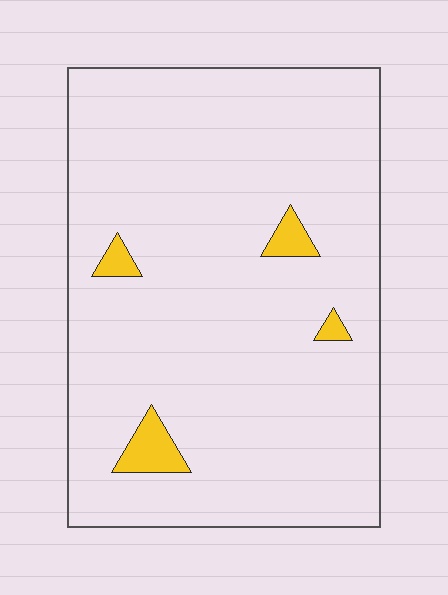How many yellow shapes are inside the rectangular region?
4.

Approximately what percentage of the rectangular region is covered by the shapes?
Approximately 5%.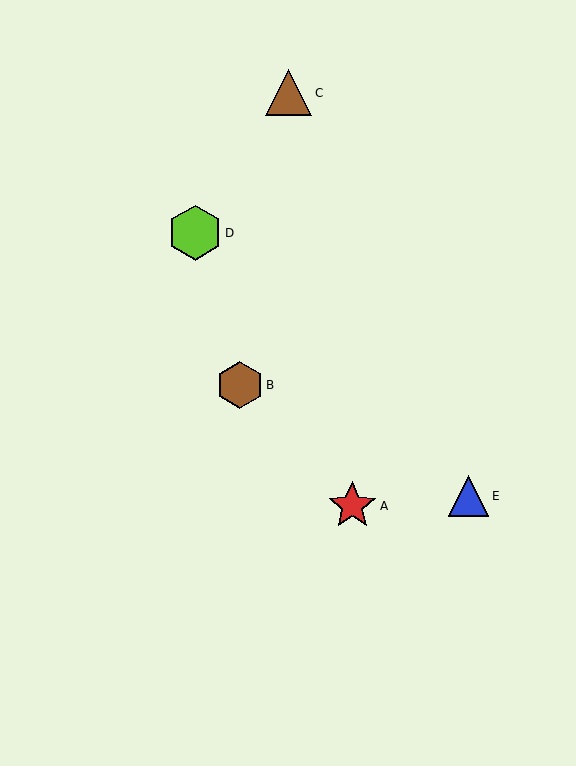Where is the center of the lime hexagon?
The center of the lime hexagon is at (195, 233).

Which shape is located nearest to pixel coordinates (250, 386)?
The brown hexagon (labeled B) at (240, 385) is nearest to that location.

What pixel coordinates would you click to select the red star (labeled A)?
Click at (352, 506) to select the red star A.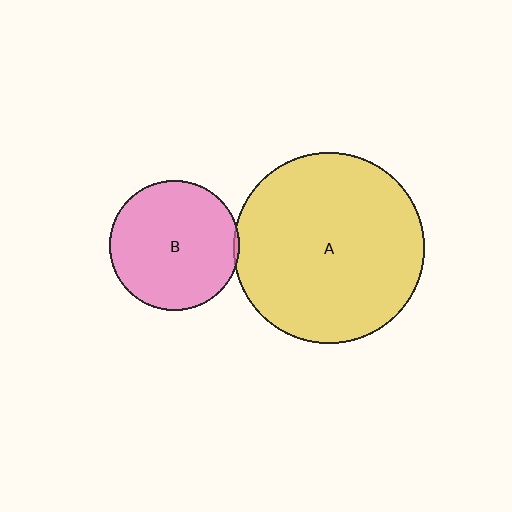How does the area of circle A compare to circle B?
Approximately 2.1 times.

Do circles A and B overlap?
Yes.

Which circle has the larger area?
Circle A (yellow).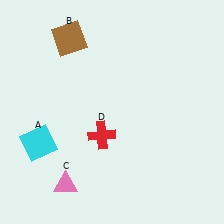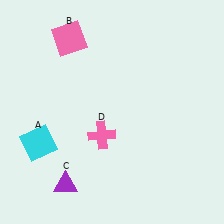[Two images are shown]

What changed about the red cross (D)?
In Image 1, D is red. In Image 2, it changed to pink.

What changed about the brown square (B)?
In Image 1, B is brown. In Image 2, it changed to pink.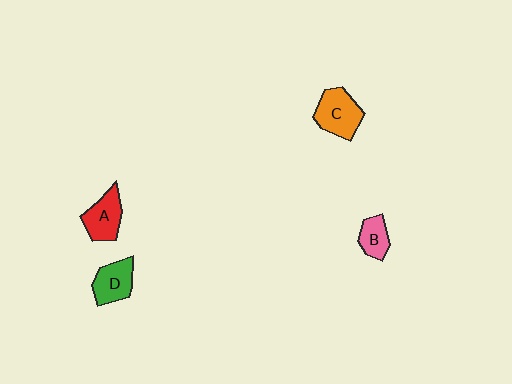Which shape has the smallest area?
Shape B (pink).